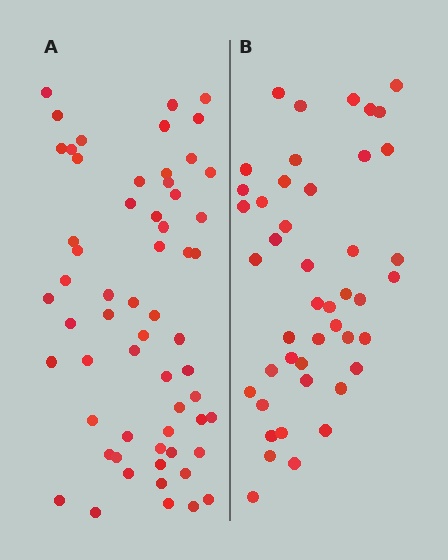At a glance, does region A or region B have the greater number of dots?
Region A (the left region) has more dots.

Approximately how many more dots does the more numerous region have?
Region A has approximately 15 more dots than region B.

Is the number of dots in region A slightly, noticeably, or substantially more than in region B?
Region A has noticeably more, but not dramatically so. The ratio is roughly 1.3 to 1.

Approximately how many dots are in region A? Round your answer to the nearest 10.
About 60 dots.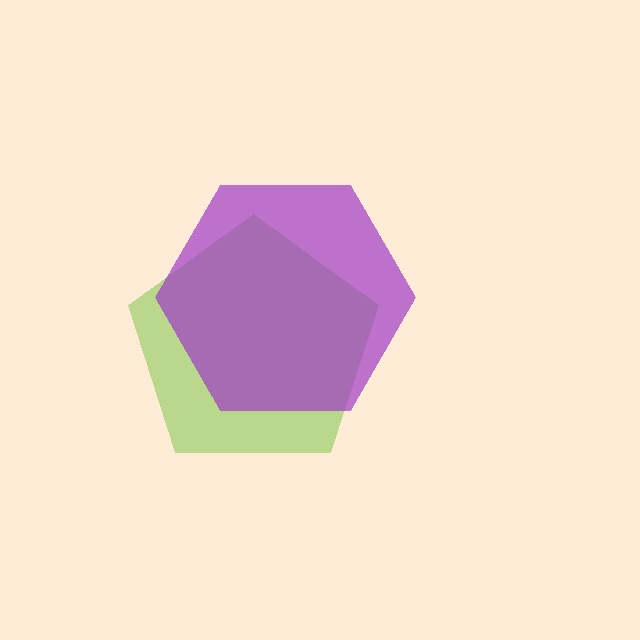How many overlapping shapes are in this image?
There are 2 overlapping shapes in the image.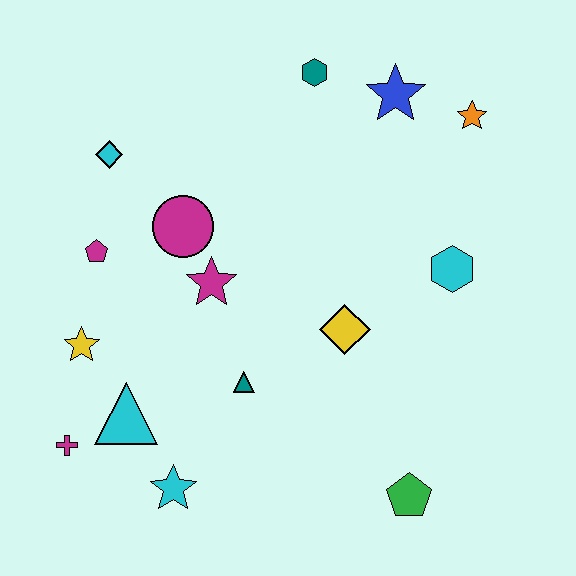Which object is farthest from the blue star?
The magenta cross is farthest from the blue star.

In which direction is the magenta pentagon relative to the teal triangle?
The magenta pentagon is to the left of the teal triangle.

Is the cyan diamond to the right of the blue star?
No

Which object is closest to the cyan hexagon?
The yellow diamond is closest to the cyan hexagon.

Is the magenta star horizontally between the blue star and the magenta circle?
Yes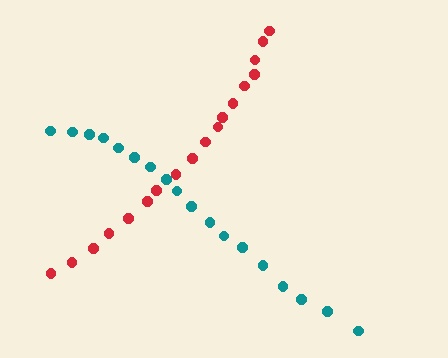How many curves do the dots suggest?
There are 2 distinct paths.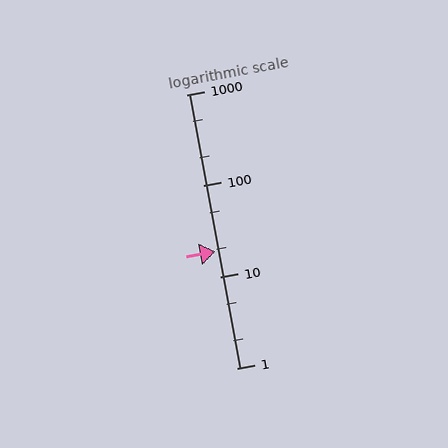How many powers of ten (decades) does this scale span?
The scale spans 3 decades, from 1 to 1000.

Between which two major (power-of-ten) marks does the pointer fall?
The pointer is between 10 and 100.